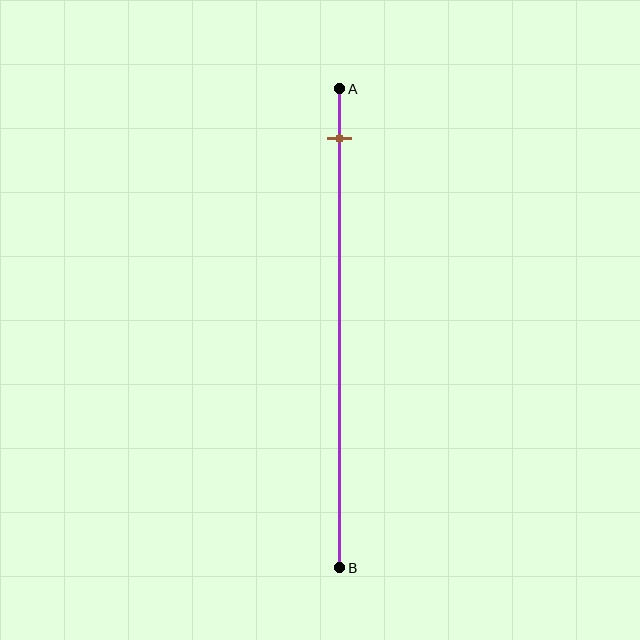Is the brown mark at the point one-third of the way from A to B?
No, the mark is at about 10% from A, not at the 33% one-third point.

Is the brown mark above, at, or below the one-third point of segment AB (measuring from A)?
The brown mark is above the one-third point of segment AB.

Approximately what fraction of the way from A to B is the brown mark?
The brown mark is approximately 10% of the way from A to B.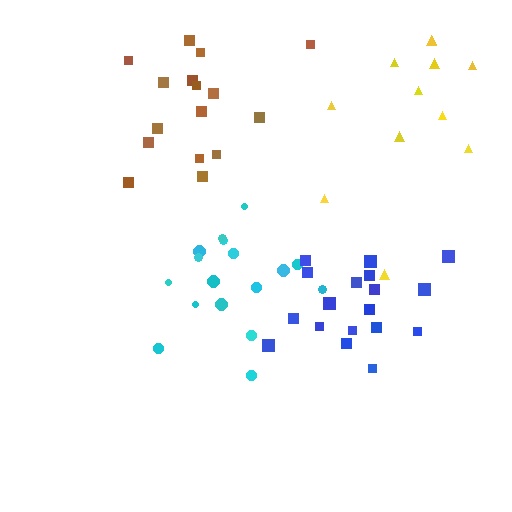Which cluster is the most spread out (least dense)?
Yellow.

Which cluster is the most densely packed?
Cyan.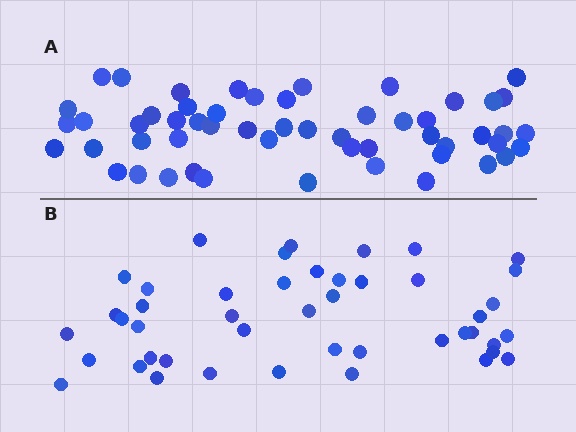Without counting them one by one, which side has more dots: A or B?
Region A (the top region) has more dots.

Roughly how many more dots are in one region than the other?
Region A has roughly 8 or so more dots than region B.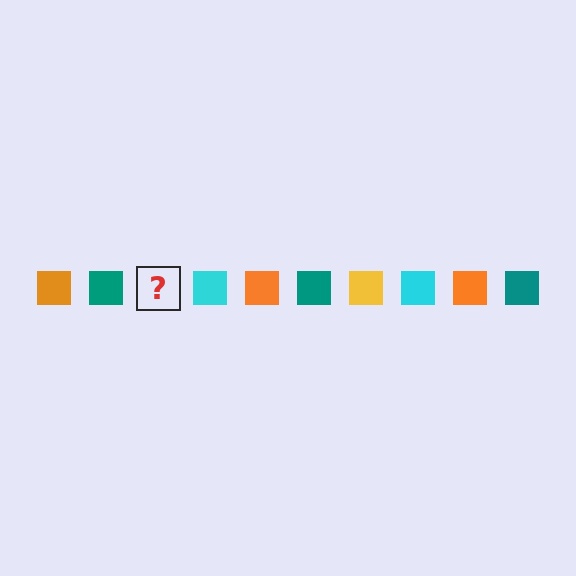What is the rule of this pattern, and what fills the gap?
The rule is that the pattern cycles through orange, teal, yellow, cyan squares. The gap should be filled with a yellow square.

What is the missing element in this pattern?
The missing element is a yellow square.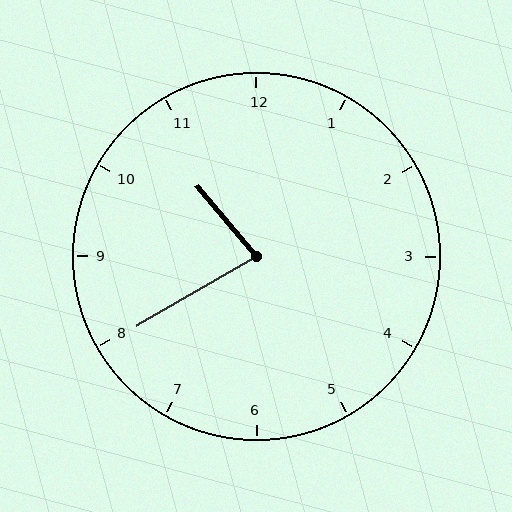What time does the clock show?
10:40.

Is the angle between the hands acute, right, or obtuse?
It is acute.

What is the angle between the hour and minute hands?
Approximately 80 degrees.